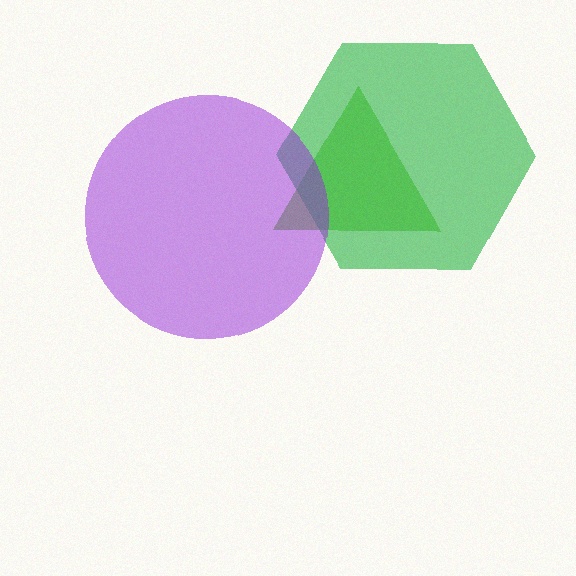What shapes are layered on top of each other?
The layered shapes are: a lime triangle, a green hexagon, a purple circle.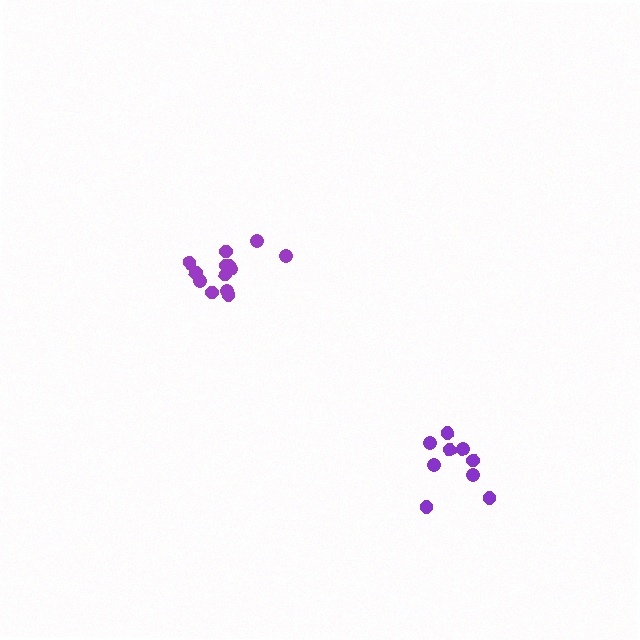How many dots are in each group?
Group 1: 13 dots, Group 2: 9 dots (22 total).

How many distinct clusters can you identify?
There are 2 distinct clusters.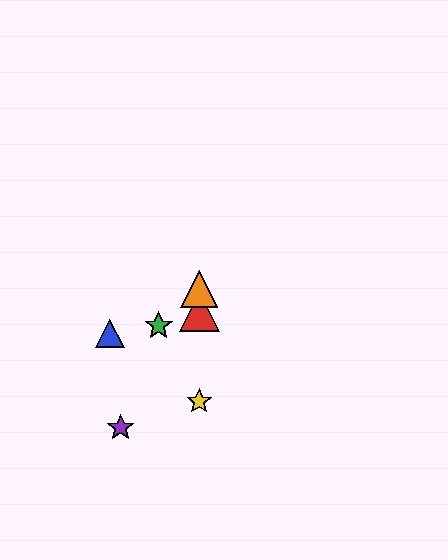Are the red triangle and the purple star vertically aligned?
No, the red triangle is at x≈199 and the purple star is at x≈121.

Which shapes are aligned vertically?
The red triangle, the yellow star, the orange triangle are aligned vertically.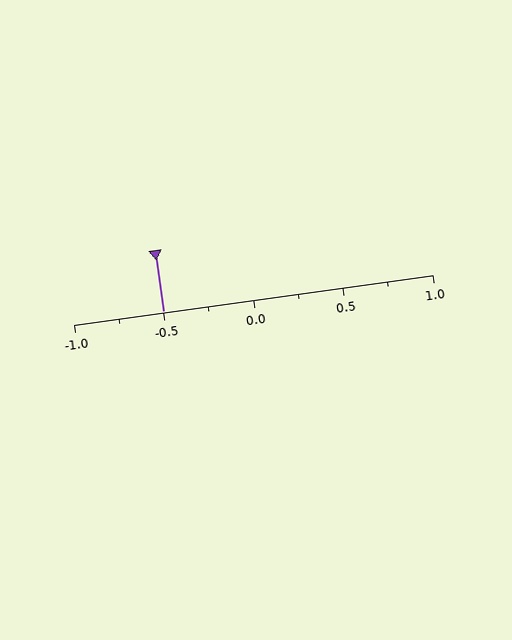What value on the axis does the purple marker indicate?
The marker indicates approximately -0.5.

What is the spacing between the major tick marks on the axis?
The major ticks are spaced 0.5 apart.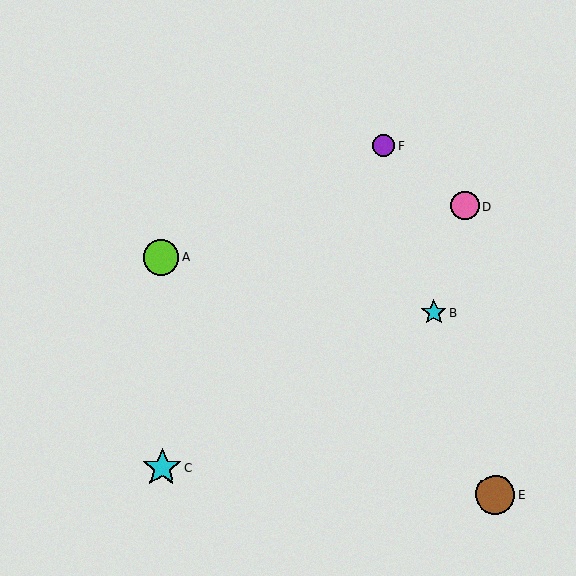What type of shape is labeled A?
Shape A is a lime circle.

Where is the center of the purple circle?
The center of the purple circle is at (384, 146).